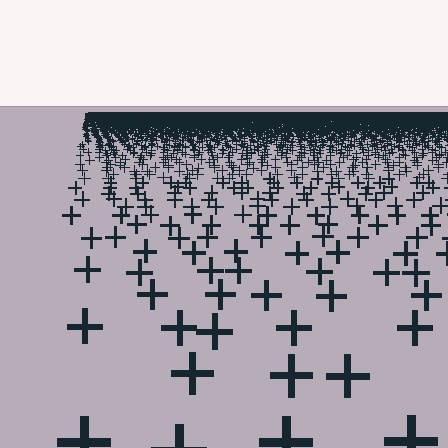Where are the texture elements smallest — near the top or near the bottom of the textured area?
Near the top.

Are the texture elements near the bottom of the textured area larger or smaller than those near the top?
Larger. Near the bottom, elements are closer to the viewer and appear at a bigger on-screen size.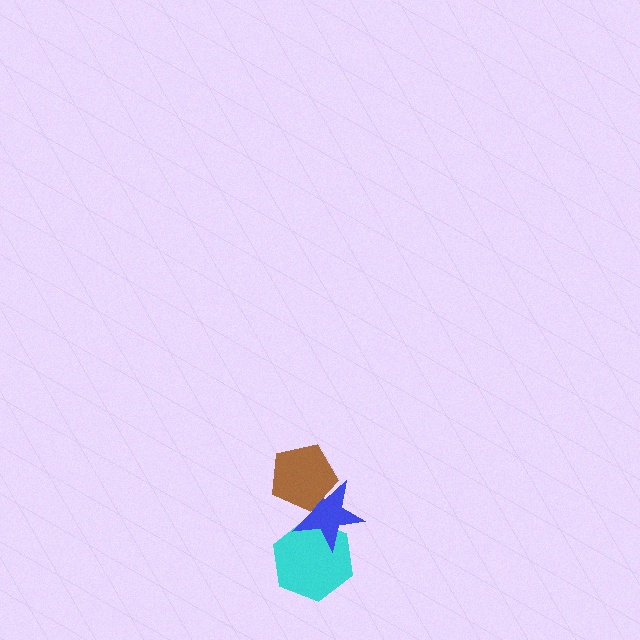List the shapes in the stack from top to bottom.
From top to bottom: the brown pentagon, the blue star, the cyan hexagon.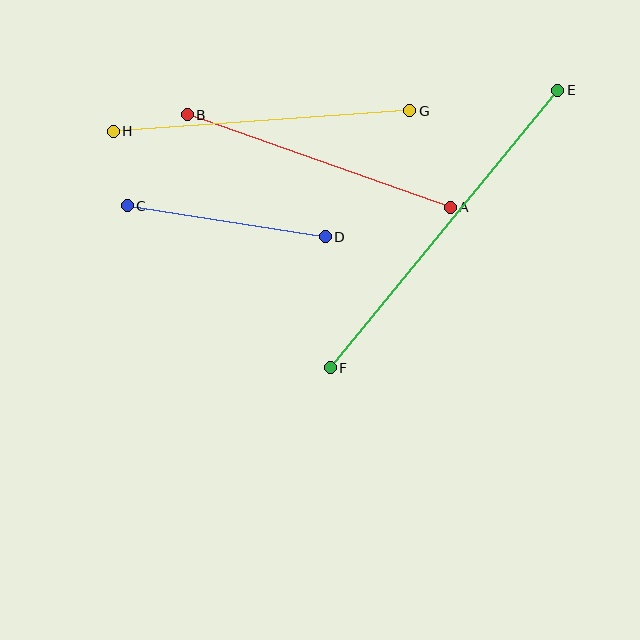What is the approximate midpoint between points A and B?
The midpoint is at approximately (319, 161) pixels.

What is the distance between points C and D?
The distance is approximately 201 pixels.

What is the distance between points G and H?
The distance is approximately 297 pixels.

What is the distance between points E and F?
The distance is approximately 359 pixels.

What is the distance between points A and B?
The distance is approximately 279 pixels.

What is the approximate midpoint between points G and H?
The midpoint is at approximately (262, 121) pixels.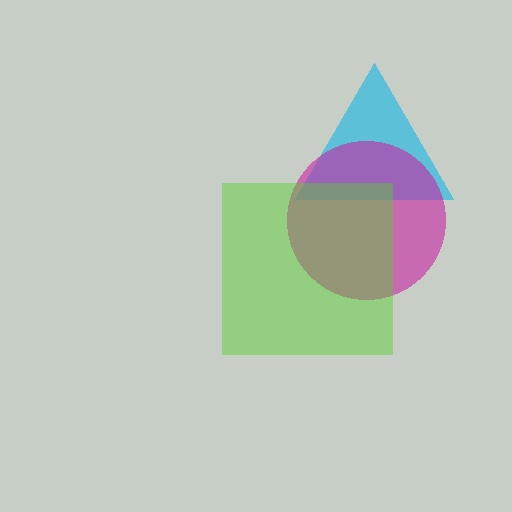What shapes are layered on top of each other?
The layered shapes are: a cyan triangle, a magenta circle, a lime square.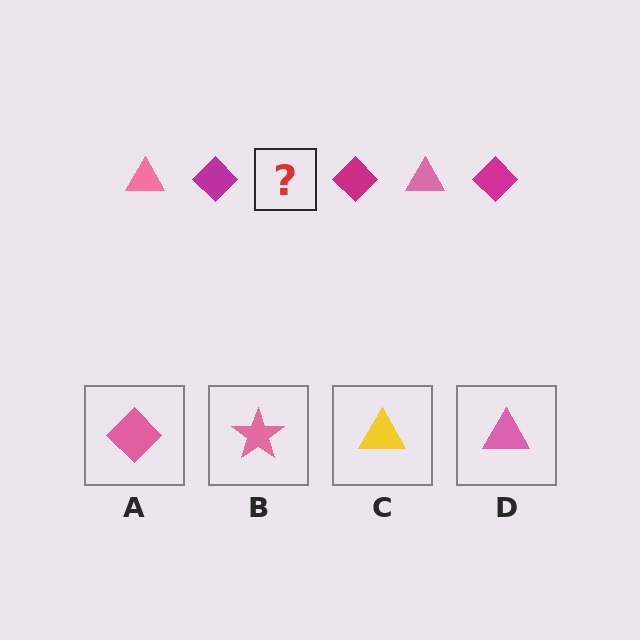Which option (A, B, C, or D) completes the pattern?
D.